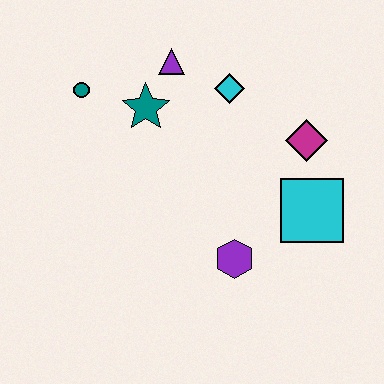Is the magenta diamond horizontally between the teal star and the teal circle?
No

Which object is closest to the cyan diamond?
The purple triangle is closest to the cyan diamond.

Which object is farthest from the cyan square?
The teal circle is farthest from the cyan square.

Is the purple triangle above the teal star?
Yes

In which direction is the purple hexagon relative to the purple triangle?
The purple hexagon is below the purple triangle.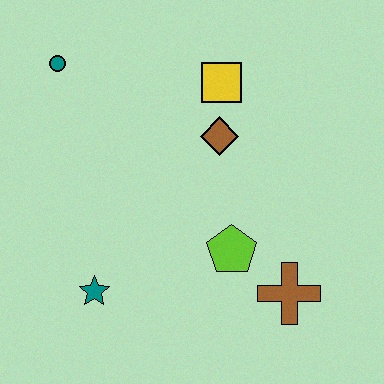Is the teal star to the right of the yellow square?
No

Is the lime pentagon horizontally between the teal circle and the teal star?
No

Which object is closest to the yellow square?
The brown diamond is closest to the yellow square.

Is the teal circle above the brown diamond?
Yes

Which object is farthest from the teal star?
The yellow square is farthest from the teal star.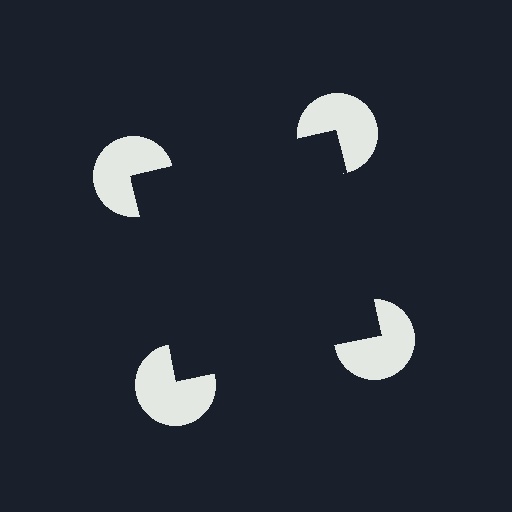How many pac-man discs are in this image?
There are 4 — one at each vertex of the illusory square.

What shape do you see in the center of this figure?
An illusory square — its edges are inferred from the aligned wedge cuts in the pac-man discs, not physically drawn.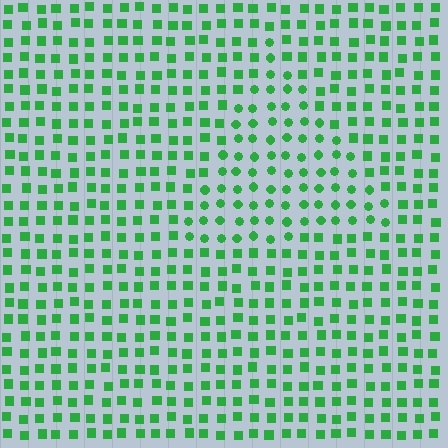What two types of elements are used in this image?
The image uses circles inside the triangle region and squares outside it.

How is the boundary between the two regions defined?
The boundary is defined by a change in element shape: circles inside vs. squares outside. All elements share the same color and spacing.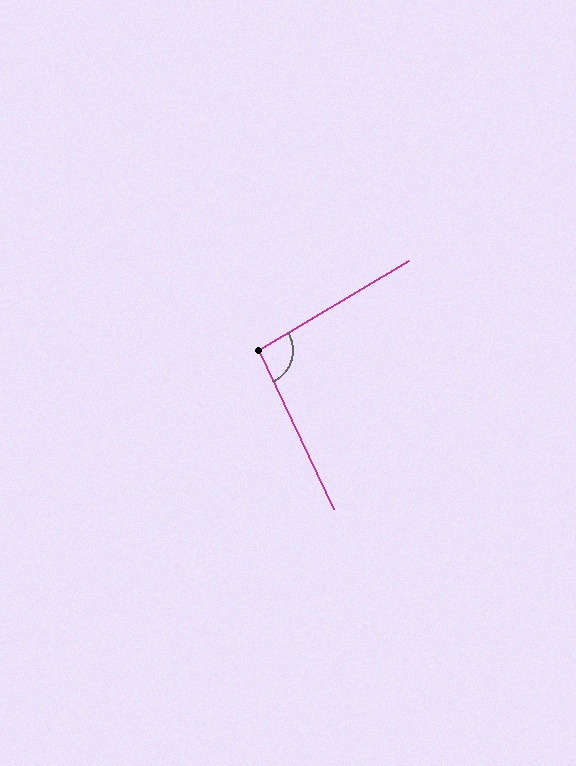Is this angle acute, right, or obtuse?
It is obtuse.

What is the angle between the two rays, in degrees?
Approximately 96 degrees.